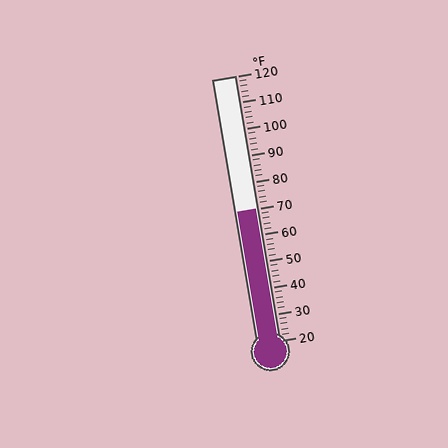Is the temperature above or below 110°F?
The temperature is below 110°F.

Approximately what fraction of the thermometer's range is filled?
The thermometer is filled to approximately 50% of its range.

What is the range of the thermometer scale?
The thermometer scale ranges from 20°F to 120°F.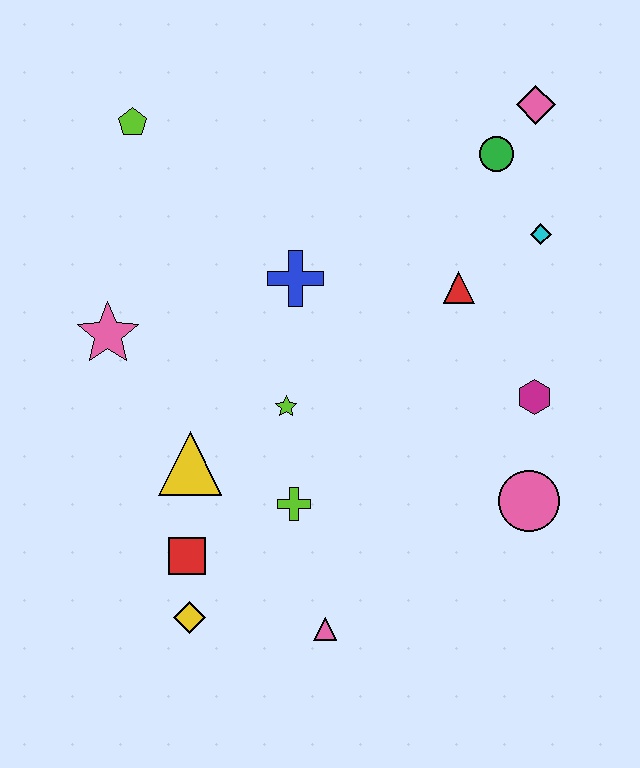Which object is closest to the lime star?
The lime cross is closest to the lime star.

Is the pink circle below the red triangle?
Yes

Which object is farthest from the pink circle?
The lime pentagon is farthest from the pink circle.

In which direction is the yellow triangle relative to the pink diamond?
The yellow triangle is below the pink diamond.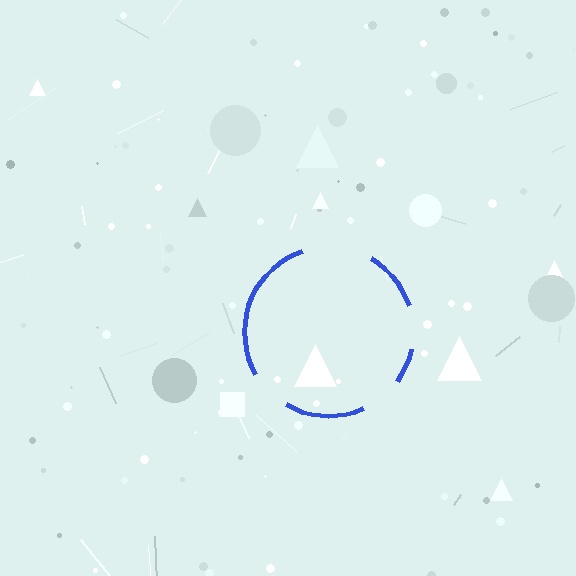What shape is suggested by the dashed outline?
The dashed outline suggests a circle.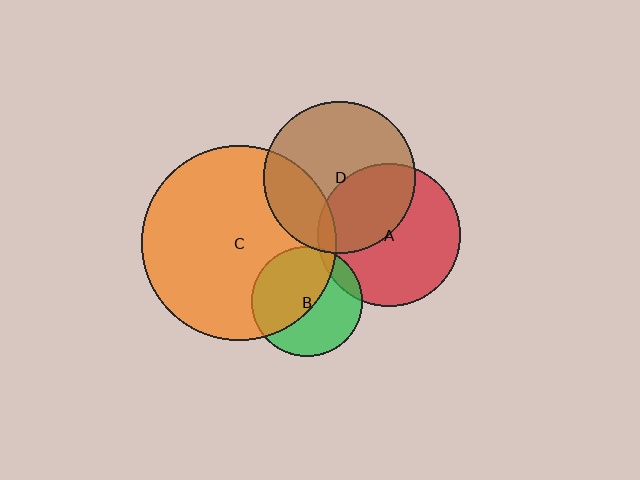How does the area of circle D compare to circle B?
Approximately 1.9 times.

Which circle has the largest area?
Circle C (orange).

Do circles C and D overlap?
Yes.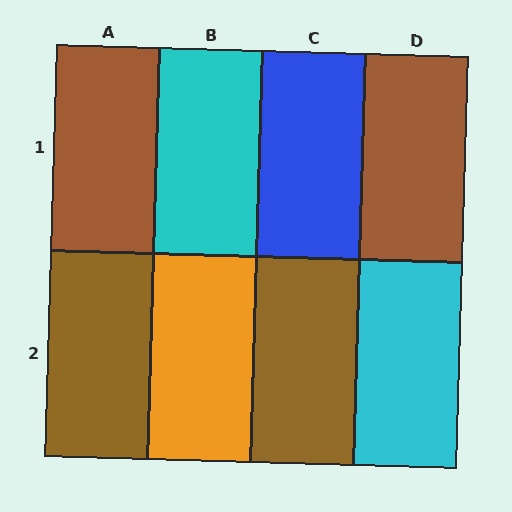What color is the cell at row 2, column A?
Brown.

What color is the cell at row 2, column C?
Brown.